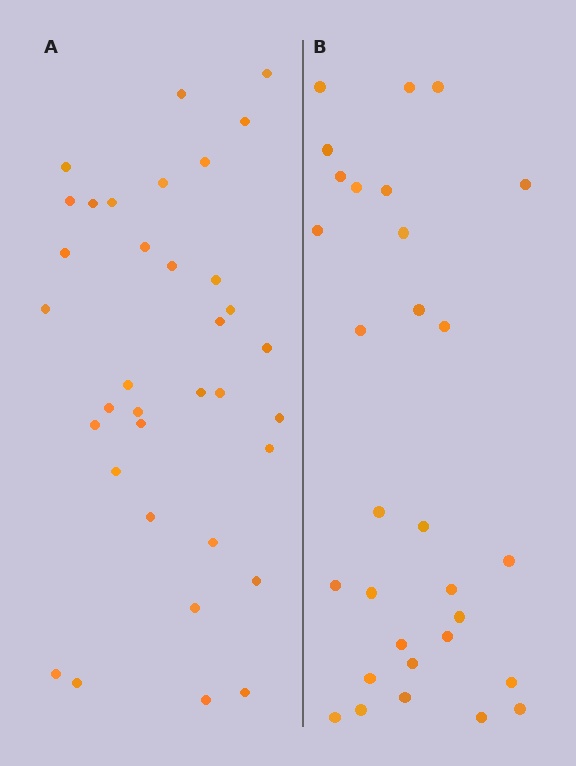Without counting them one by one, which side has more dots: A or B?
Region A (the left region) has more dots.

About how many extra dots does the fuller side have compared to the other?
Region A has about 5 more dots than region B.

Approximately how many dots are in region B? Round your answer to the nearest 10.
About 30 dots.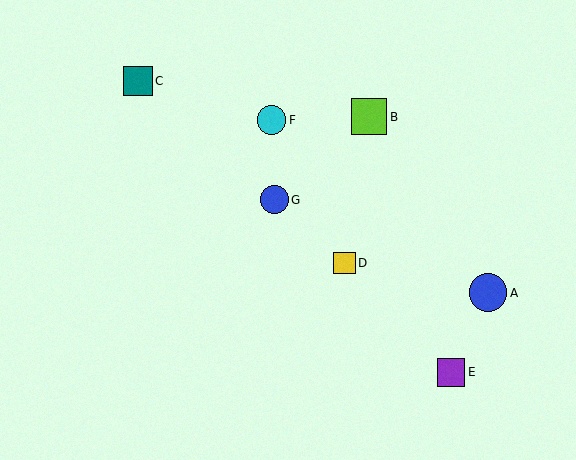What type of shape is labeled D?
Shape D is a yellow square.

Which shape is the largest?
The blue circle (labeled A) is the largest.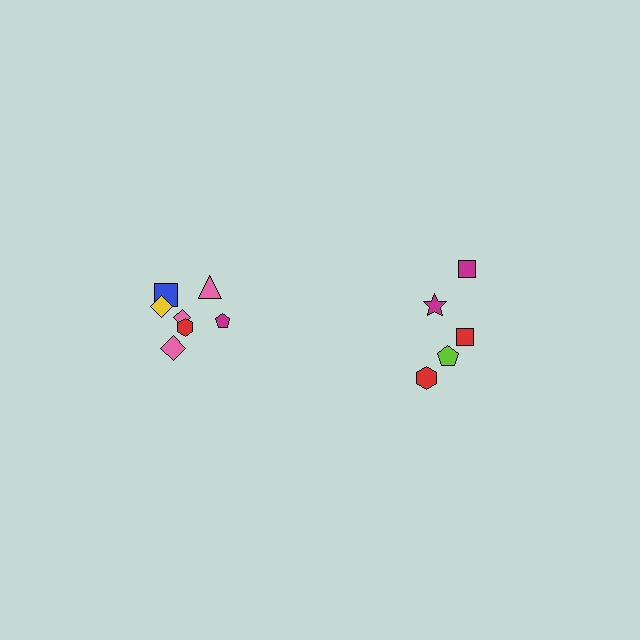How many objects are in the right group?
There are 5 objects.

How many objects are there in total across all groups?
There are 12 objects.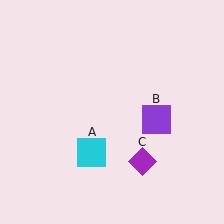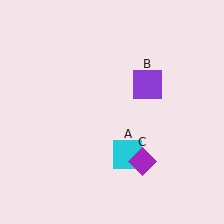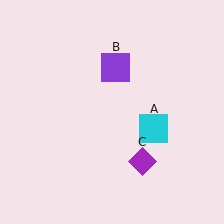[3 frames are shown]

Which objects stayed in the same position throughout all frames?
Purple diamond (object C) remained stationary.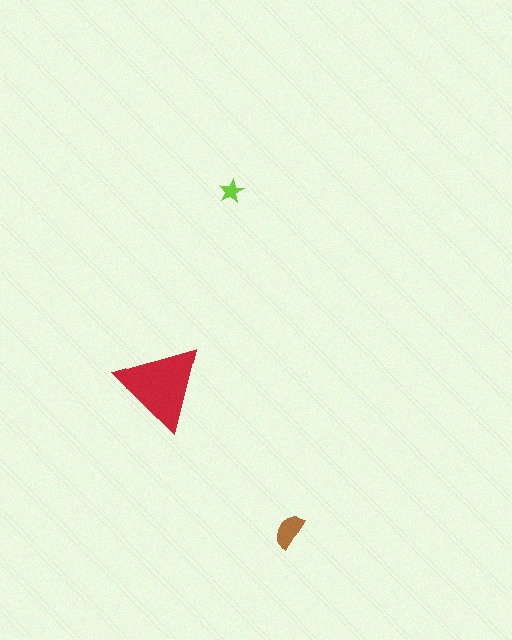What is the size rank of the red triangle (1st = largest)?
1st.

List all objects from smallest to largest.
The lime star, the brown semicircle, the red triangle.